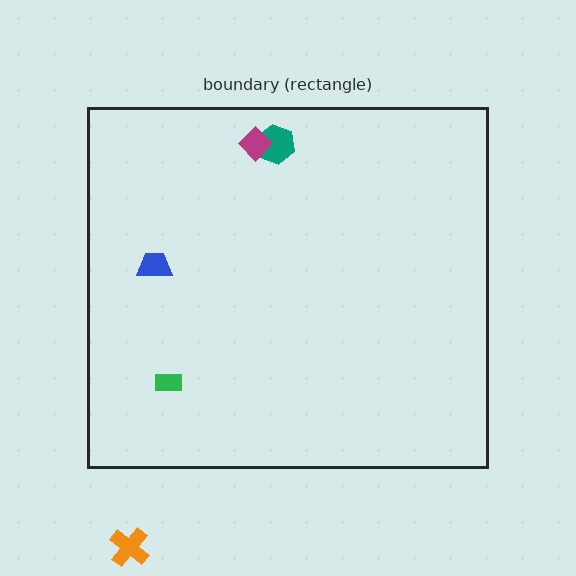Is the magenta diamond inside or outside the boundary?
Inside.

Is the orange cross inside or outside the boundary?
Outside.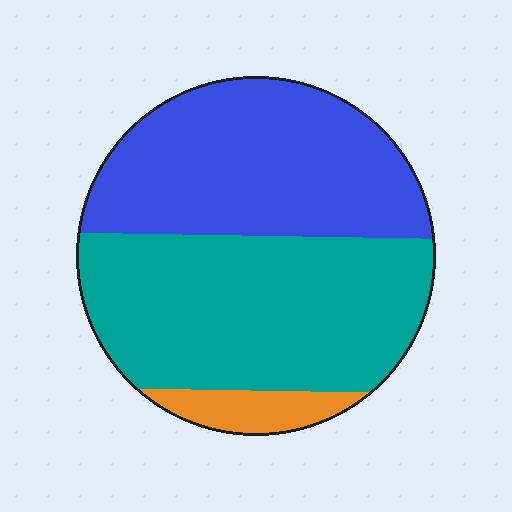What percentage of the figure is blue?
Blue covers 43% of the figure.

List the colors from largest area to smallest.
From largest to smallest: teal, blue, orange.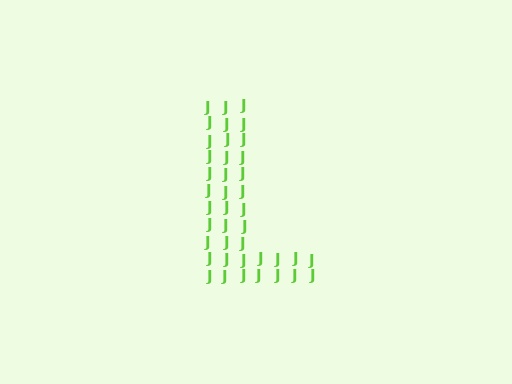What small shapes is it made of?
It is made of small letter J's.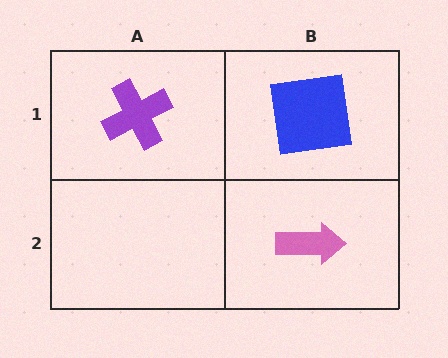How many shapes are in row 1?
2 shapes.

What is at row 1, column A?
A purple cross.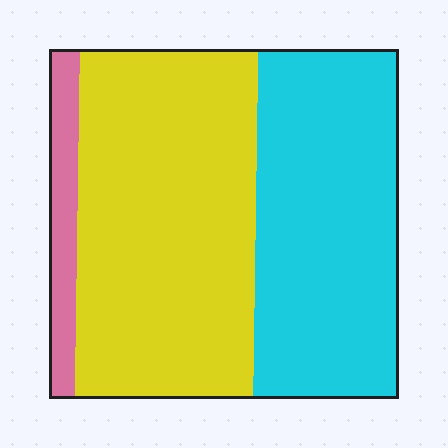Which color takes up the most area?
Yellow, at roughly 50%.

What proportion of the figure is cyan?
Cyan takes up between a third and a half of the figure.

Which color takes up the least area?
Pink, at roughly 10%.